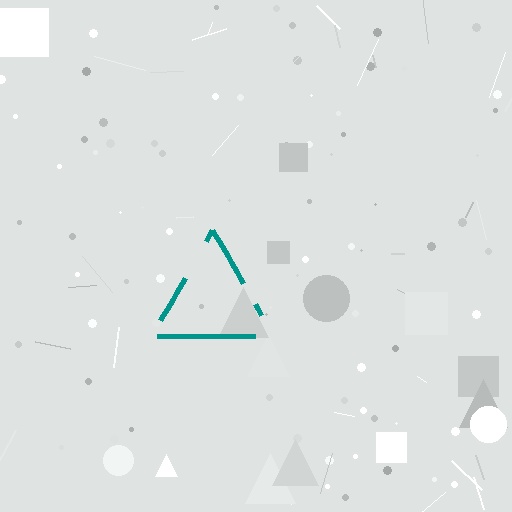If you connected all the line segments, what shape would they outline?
They would outline a triangle.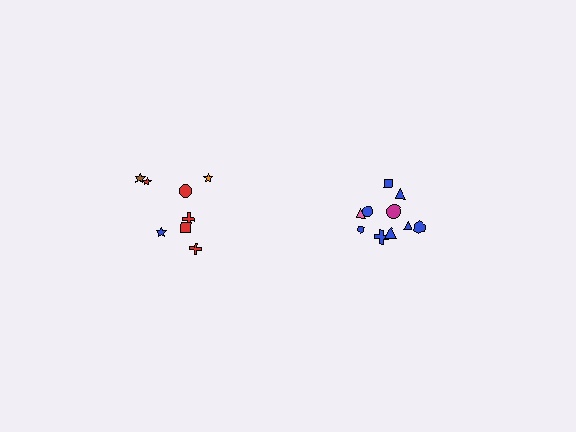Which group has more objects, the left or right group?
The right group.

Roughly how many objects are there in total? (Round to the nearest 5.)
Roughly 20 objects in total.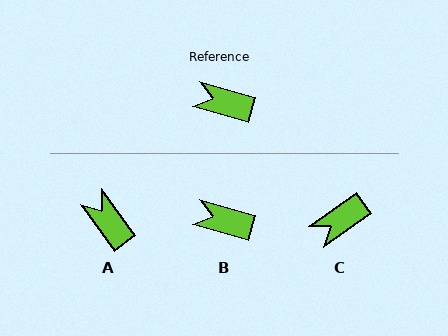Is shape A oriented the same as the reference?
No, it is off by about 38 degrees.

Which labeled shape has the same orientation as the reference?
B.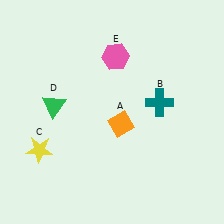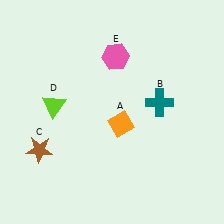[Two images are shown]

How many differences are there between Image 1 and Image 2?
There are 2 differences between the two images.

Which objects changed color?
C changed from yellow to brown. D changed from green to lime.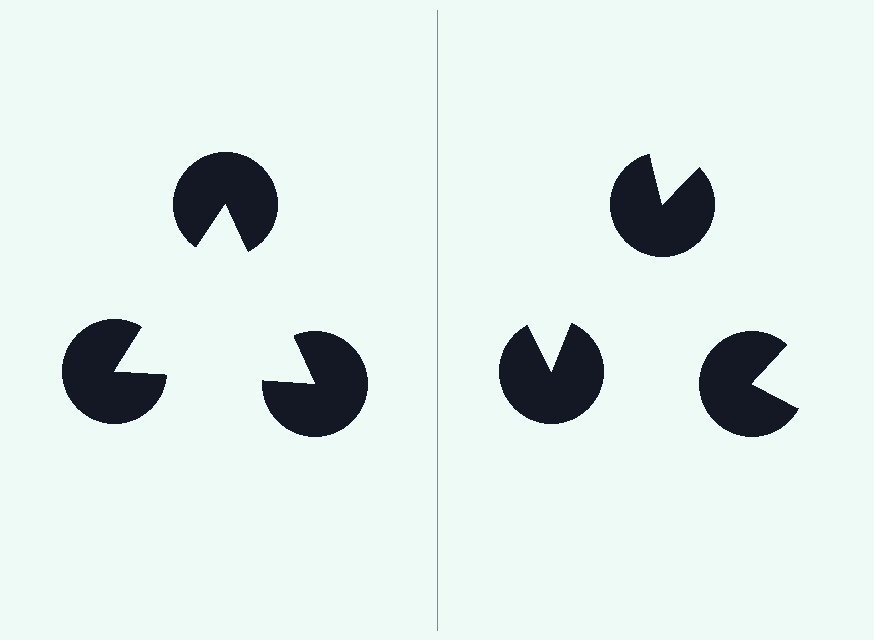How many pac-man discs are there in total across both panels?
6 — 3 on each side.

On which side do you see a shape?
An illusory triangle appears on the left side. On the right side the wedge cuts are rotated, so no coherent shape forms.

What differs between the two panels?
The pac-man discs are positioned identically on both sides; only the wedge orientations differ. On the left they align to a triangle; on the right they are misaligned.